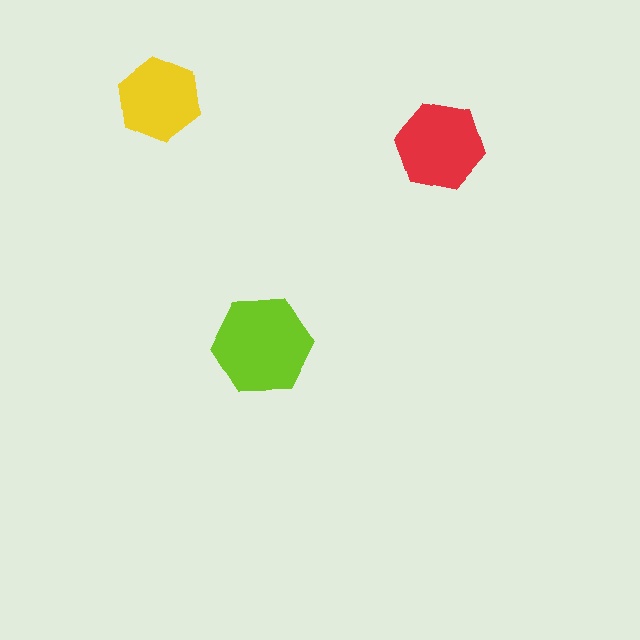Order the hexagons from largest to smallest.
the lime one, the red one, the yellow one.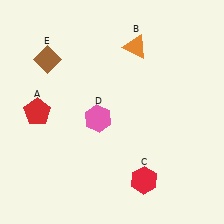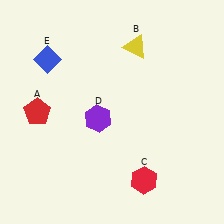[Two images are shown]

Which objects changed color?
B changed from orange to yellow. D changed from pink to purple. E changed from brown to blue.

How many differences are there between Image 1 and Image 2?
There are 3 differences between the two images.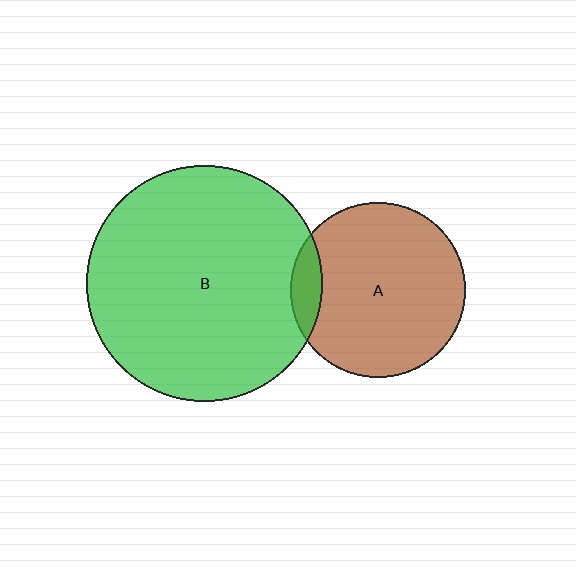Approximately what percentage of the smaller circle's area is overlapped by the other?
Approximately 10%.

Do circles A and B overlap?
Yes.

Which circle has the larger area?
Circle B (green).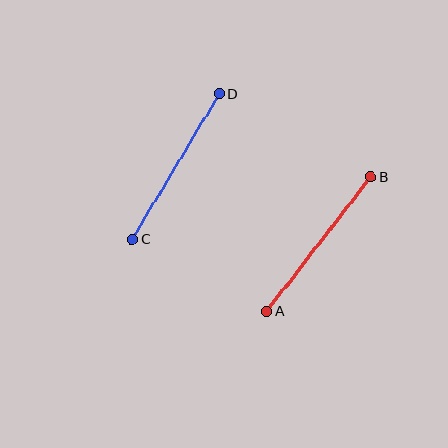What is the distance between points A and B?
The distance is approximately 170 pixels.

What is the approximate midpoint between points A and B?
The midpoint is at approximately (319, 244) pixels.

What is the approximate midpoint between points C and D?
The midpoint is at approximately (176, 166) pixels.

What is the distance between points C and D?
The distance is approximately 170 pixels.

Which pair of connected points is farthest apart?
Points A and B are farthest apart.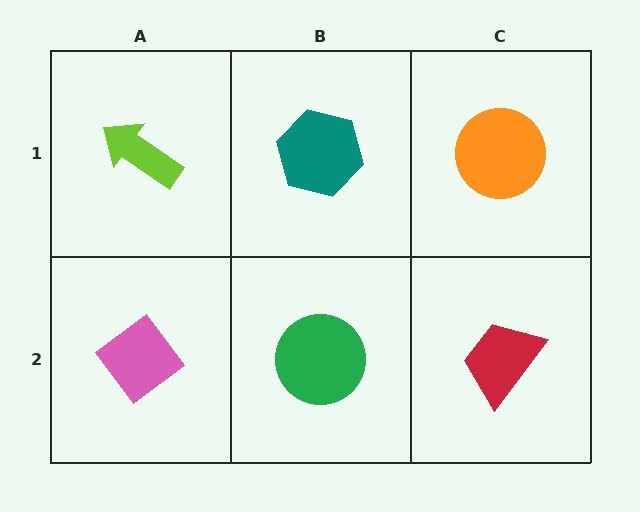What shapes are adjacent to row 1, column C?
A red trapezoid (row 2, column C), a teal hexagon (row 1, column B).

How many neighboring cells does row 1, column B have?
3.